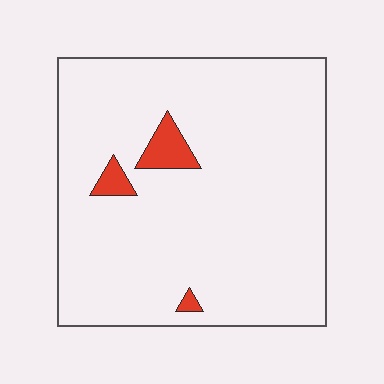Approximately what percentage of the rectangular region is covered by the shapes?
Approximately 5%.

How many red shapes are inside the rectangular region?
3.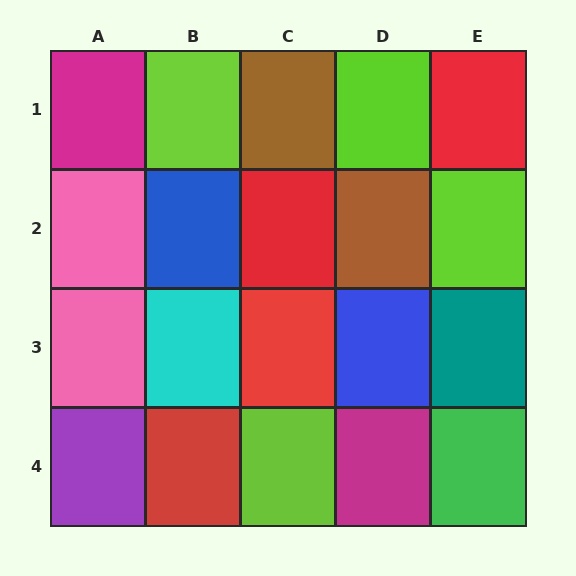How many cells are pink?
2 cells are pink.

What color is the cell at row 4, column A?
Purple.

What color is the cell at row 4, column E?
Green.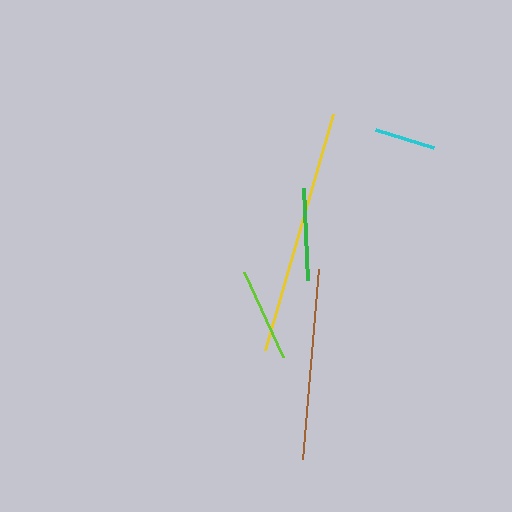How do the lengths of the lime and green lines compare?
The lime and green lines are approximately the same length.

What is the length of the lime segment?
The lime segment is approximately 94 pixels long.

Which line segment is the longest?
The yellow line is the longest at approximately 245 pixels.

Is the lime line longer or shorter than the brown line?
The brown line is longer than the lime line.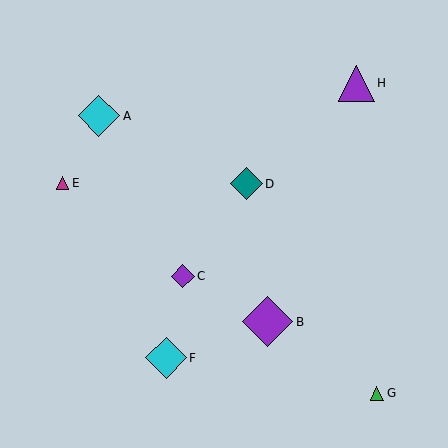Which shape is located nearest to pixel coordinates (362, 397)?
The green triangle (labeled G) at (377, 393) is nearest to that location.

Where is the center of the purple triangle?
The center of the purple triangle is at (356, 83).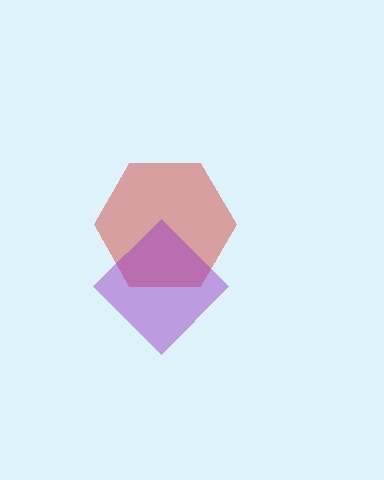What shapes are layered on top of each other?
The layered shapes are: a red hexagon, a purple diamond.